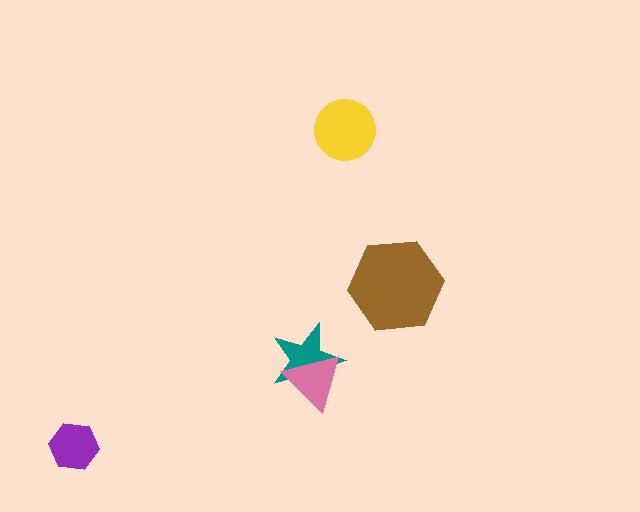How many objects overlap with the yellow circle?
0 objects overlap with the yellow circle.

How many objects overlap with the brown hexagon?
0 objects overlap with the brown hexagon.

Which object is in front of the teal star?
The pink triangle is in front of the teal star.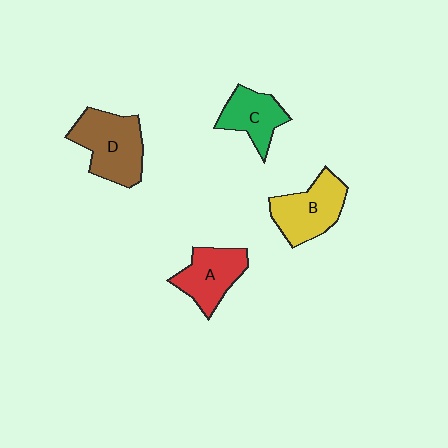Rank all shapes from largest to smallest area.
From largest to smallest: D (brown), B (yellow), A (red), C (green).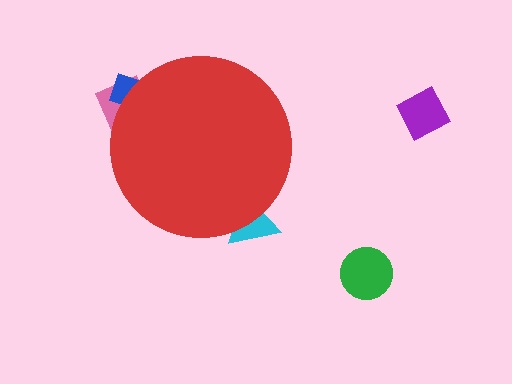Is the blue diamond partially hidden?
Yes, the blue diamond is partially hidden behind the red circle.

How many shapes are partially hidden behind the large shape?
3 shapes are partially hidden.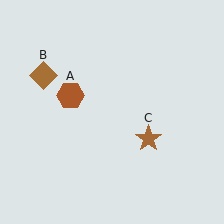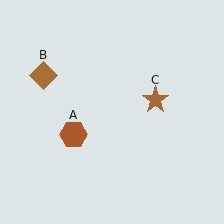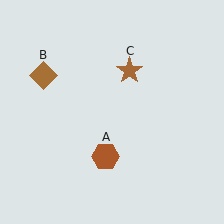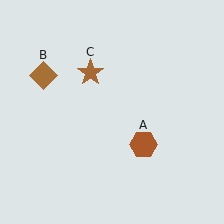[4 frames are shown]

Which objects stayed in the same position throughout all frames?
Brown diamond (object B) remained stationary.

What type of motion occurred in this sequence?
The brown hexagon (object A), brown star (object C) rotated counterclockwise around the center of the scene.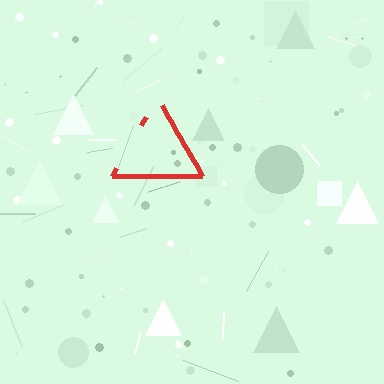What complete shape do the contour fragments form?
The contour fragments form a triangle.